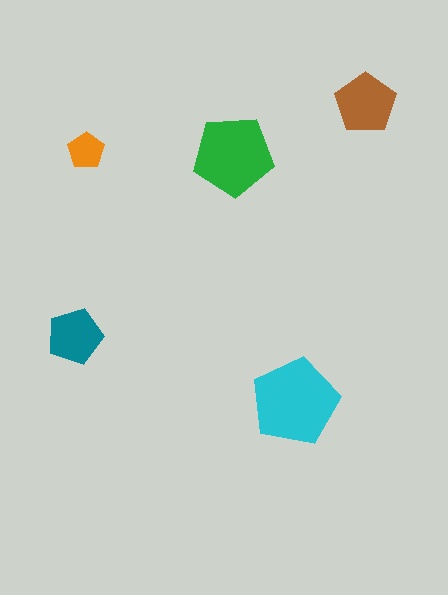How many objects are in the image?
There are 5 objects in the image.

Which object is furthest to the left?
The teal pentagon is leftmost.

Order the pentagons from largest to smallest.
the cyan one, the green one, the brown one, the teal one, the orange one.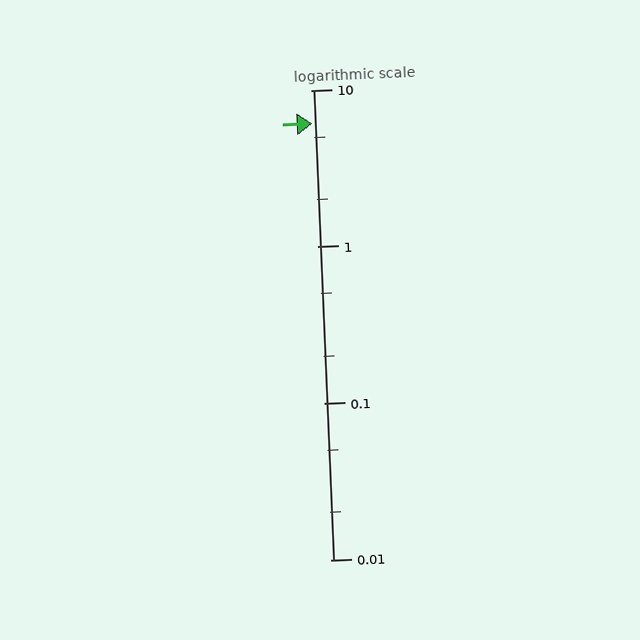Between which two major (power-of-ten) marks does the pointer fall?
The pointer is between 1 and 10.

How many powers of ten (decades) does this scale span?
The scale spans 3 decades, from 0.01 to 10.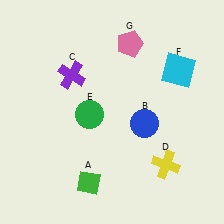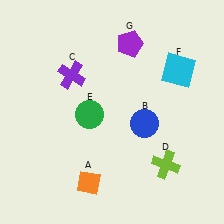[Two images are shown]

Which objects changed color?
A changed from green to orange. D changed from yellow to lime. G changed from pink to purple.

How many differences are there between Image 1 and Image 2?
There are 3 differences between the two images.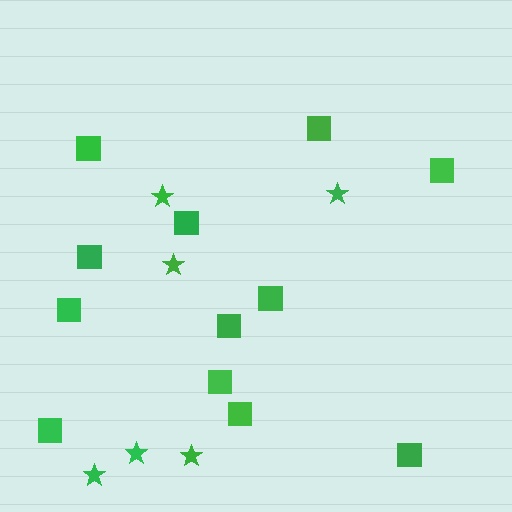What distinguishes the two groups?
There are 2 groups: one group of squares (12) and one group of stars (6).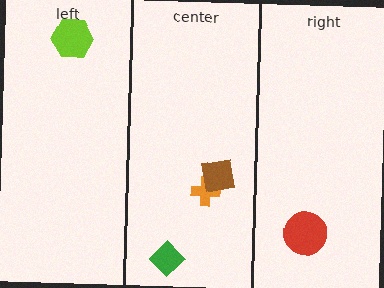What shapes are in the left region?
The lime hexagon.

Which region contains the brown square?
The center region.